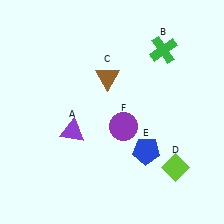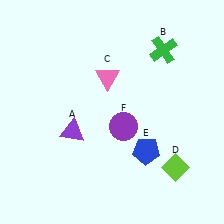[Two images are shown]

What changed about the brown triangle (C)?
In Image 1, C is brown. In Image 2, it changed to pink.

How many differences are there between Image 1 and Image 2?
There is 1 difference between the two images.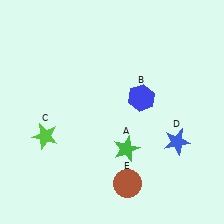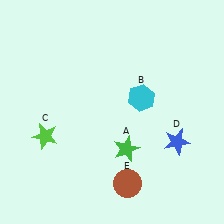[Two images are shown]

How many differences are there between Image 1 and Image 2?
There is 1 difference between the two images.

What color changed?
The hexagon (B) changed from blue in Image 1 to cyan in Image 2.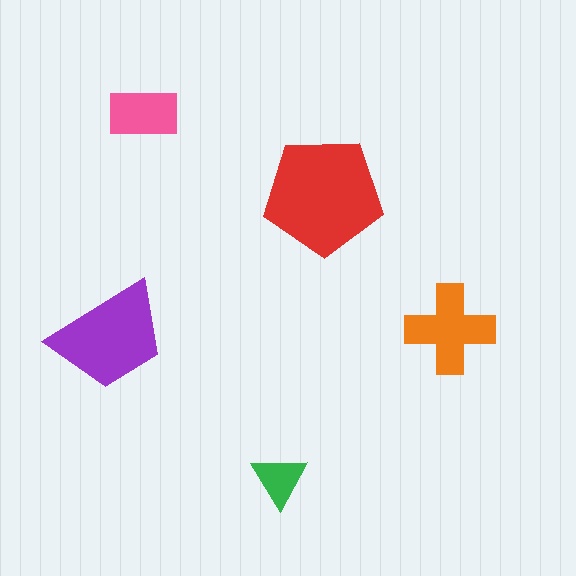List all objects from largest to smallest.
The red pentagon, the purple trapezoid, the orange cross, the pink rectangle, the green triangle.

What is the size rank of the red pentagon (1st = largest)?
1st.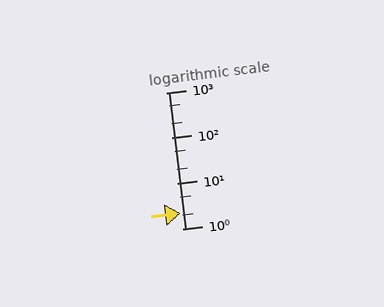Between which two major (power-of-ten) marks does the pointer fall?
The pointer is between 1 and 10.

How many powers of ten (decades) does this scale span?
The scale spans 3 decades, from 1 to 1000.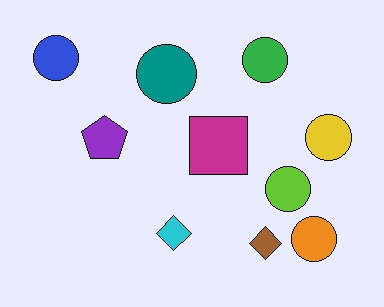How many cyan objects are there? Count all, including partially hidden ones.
There is 1 cyan object.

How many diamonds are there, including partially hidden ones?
There are 2 diamonds.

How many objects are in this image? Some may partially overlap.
There are 10 objects.